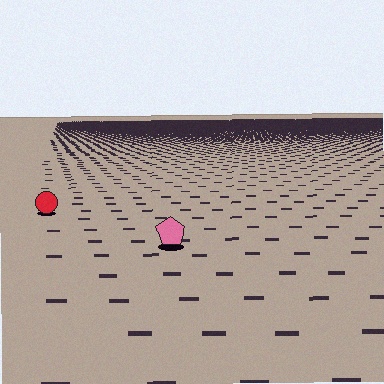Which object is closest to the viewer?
The pink pentagon is closest. The texture marks near it are larger and more spread out.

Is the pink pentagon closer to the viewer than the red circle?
Yes. The pink pentagon is closer — you can tell from the texture gradient: the ground texture is coarser near it.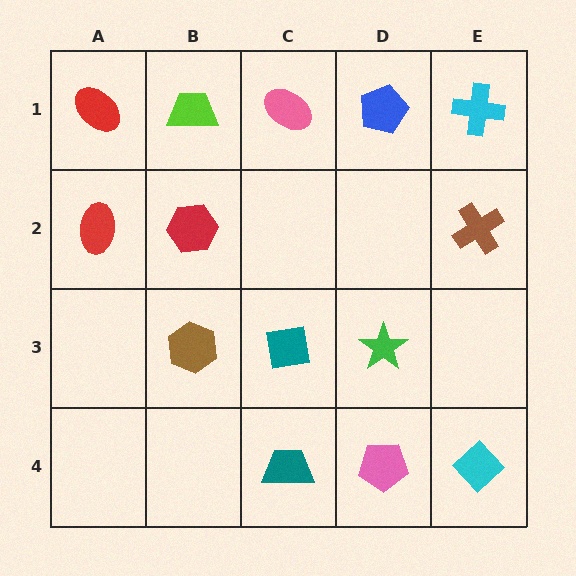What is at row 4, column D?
A pink pentagon.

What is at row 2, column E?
A brown cross.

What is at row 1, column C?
A pink ellipse.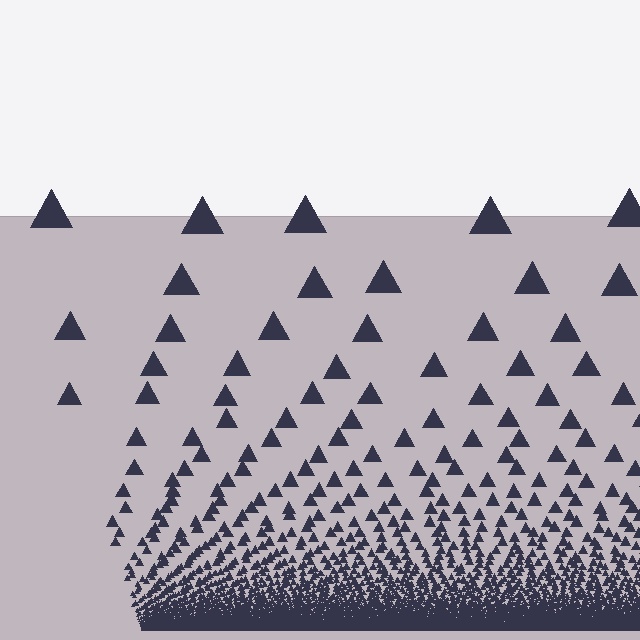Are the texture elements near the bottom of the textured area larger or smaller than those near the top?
Smaller. The gradient is inverted — elements near the bottom are smaller and denser.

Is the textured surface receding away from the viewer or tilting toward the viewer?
The surface appears to tilt toward the viewer. Texture elements get larger and sparser toward the top.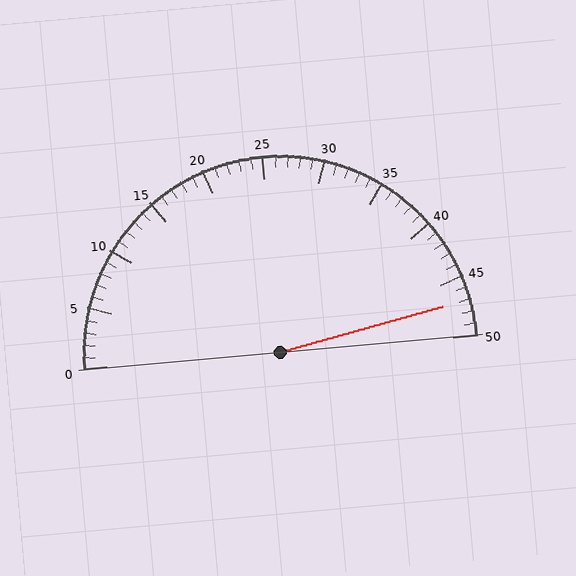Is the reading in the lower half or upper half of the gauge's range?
The reading is in the upper half of the range (0 to 50).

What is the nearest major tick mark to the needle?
The nearest major tick mark is 45.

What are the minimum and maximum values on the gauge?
The gauge ranges from 0 to 50.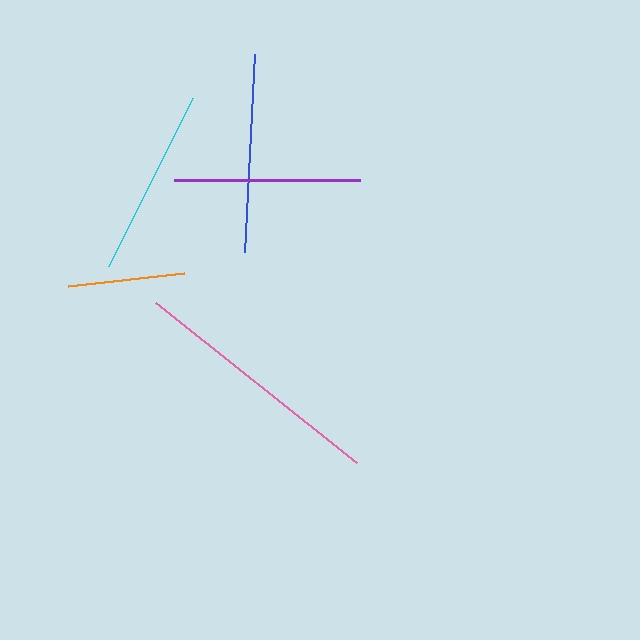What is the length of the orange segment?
The orange segment is approximately 117 pixels long.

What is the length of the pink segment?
The pink segment is approximately 257 pixels long.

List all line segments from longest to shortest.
From longest to shortest: pink, blue, cyan, purple, orange.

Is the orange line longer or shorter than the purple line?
The purple line is longer than the orange line.